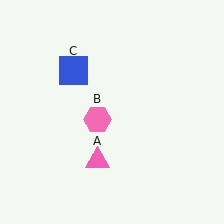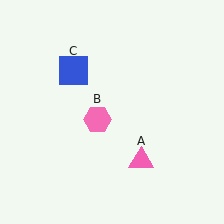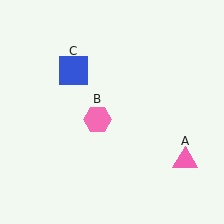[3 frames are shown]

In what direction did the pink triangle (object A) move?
The pink triangle (object A) moved right.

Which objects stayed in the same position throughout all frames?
Pink hexagon (object B) and blue square (object C) remained stationary.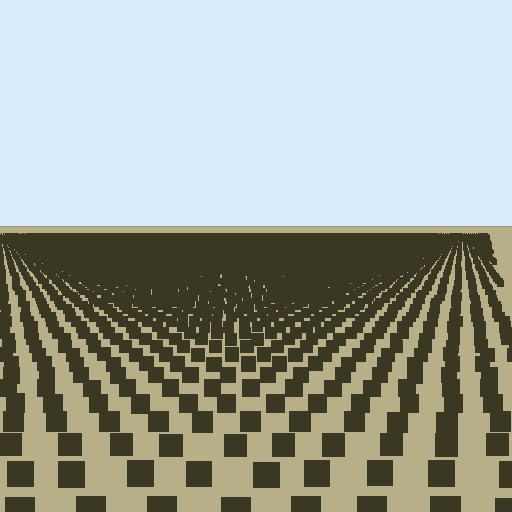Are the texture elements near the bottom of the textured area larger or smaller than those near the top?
Larger. Near the bottom, elements are closer to the viewer and appear at a bigger on-screen size.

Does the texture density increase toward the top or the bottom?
Density increases toward the top.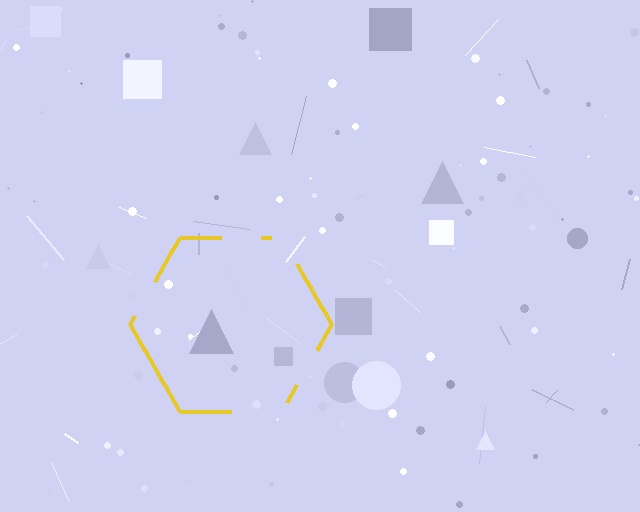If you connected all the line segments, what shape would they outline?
They would outline a hexagon.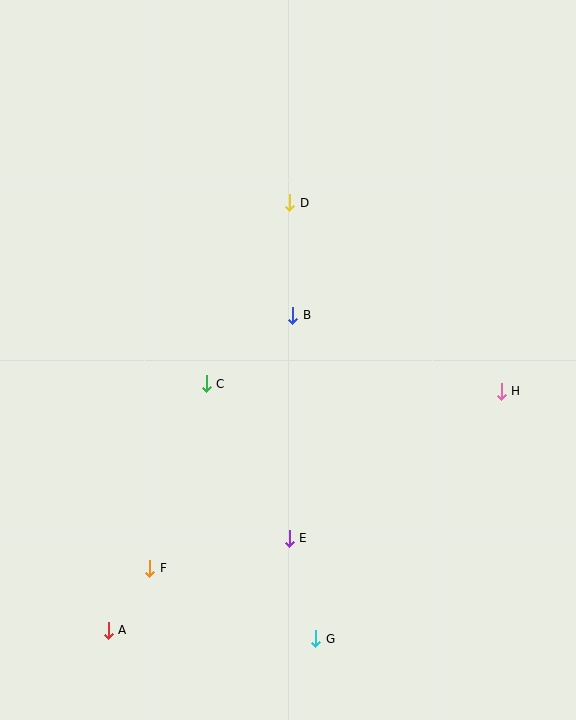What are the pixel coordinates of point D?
Point D is at (290, 203).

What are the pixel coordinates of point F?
Point F is at (150, 568).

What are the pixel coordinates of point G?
Point G is at (316, 639).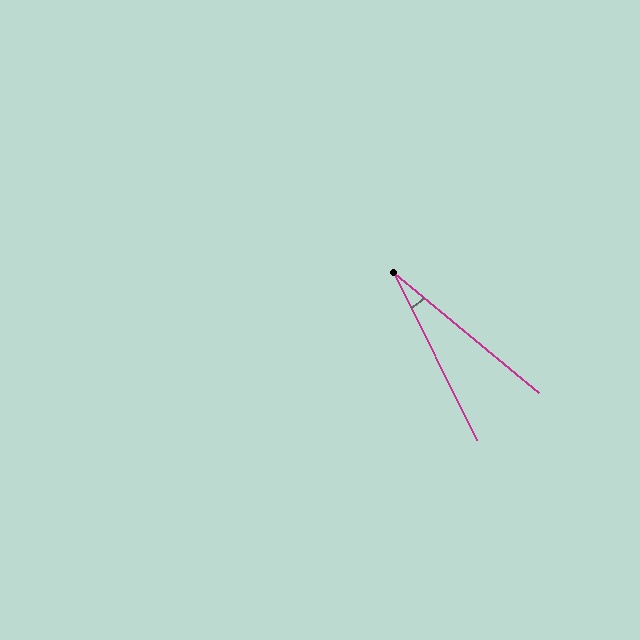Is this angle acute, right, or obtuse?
It is acute.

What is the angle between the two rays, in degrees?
Approximately 24 degrees.